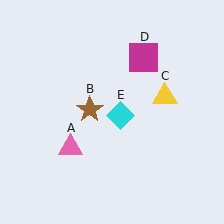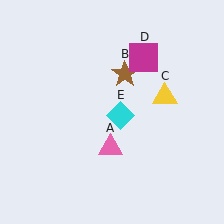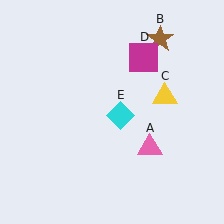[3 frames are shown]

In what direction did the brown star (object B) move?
The brown star (object B) moved up and to the right.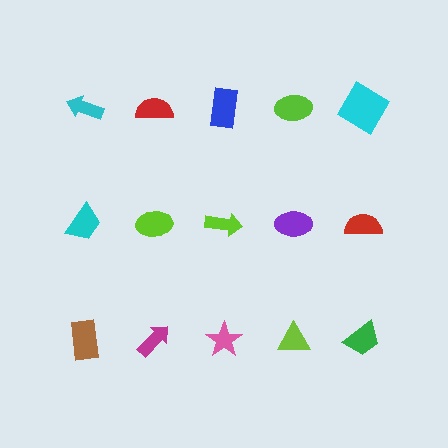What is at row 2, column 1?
A cyan trapezoid.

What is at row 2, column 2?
A lime ellipse.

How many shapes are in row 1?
5 shapes.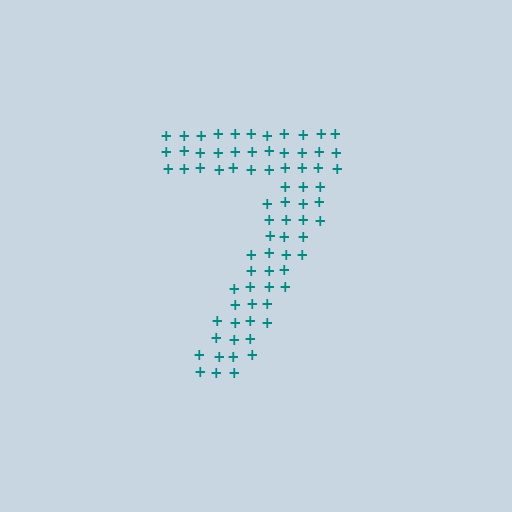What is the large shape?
The large shape is the digit 7.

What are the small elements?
The small elements are plus signs.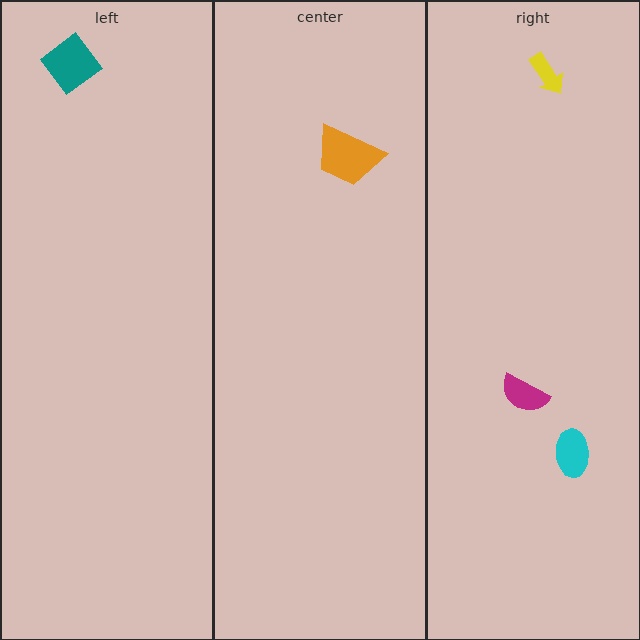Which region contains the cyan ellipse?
The right region.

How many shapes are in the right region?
3.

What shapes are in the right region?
The yellow arrow, the cyan ellipse, the magenta semicircle.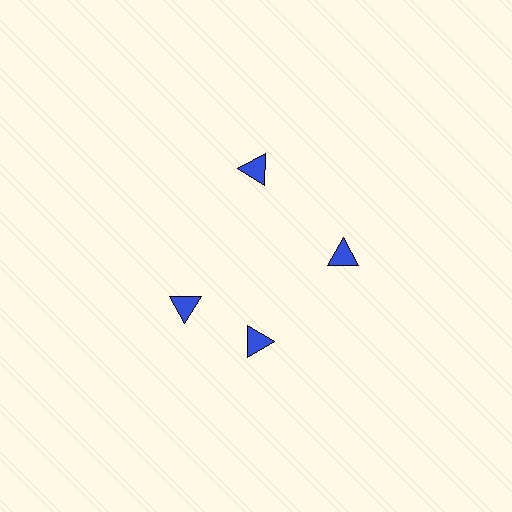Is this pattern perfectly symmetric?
No. The 4 blue triangles are arranged in a ring, but one element near the 9 o'clock position is rotated out of alignment along the ring, breaking the 4-fold rotational symmetry.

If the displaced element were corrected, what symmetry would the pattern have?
It would have 4-fold rotational symmetry — the pattern would map onto itself every 90 degrees.